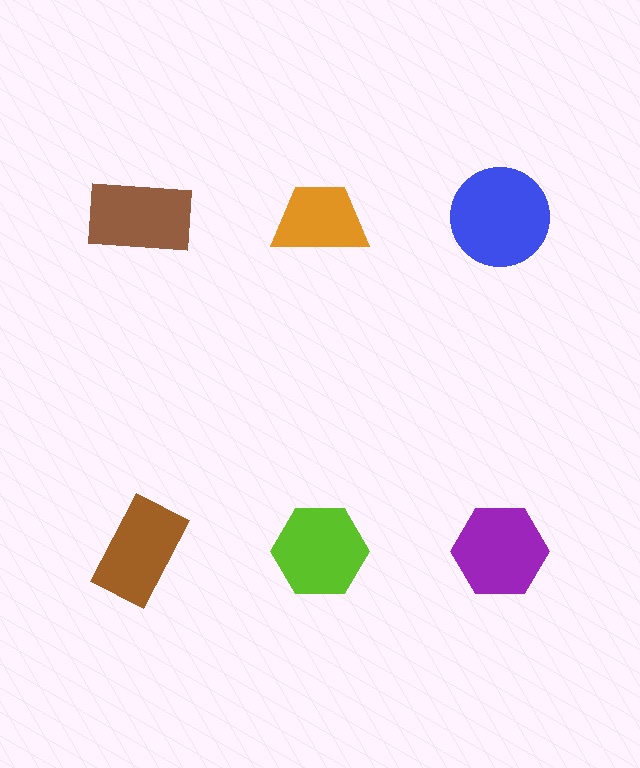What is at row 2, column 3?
A purple hexagon.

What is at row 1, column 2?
An orange trapezoid.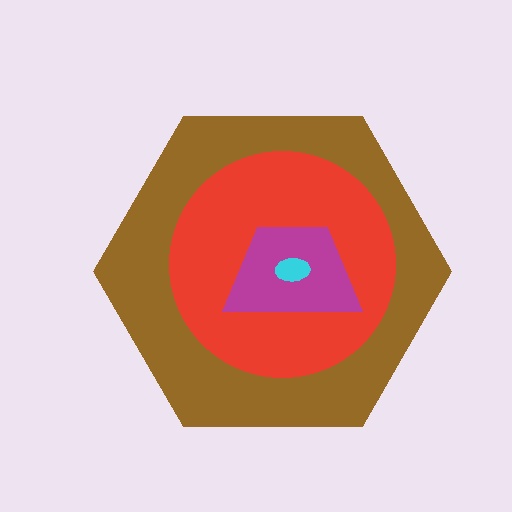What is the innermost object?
The cyan ellipse.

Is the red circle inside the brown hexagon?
Yes.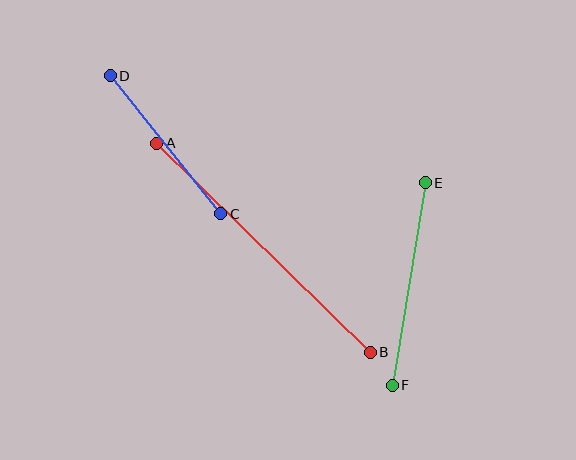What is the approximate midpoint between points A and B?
The midpoint is at approximately (264, 248) pixels.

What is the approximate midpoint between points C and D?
The midpoint is at approximately (166, 145) pixels.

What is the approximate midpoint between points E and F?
The midpoint is at approximately (409, 284) pixels.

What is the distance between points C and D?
The distance is approximately 177 pixels.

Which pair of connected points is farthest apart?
Points A and B are farthest apart.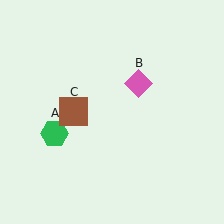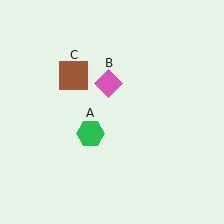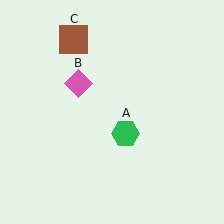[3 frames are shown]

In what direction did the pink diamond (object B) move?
The pink diamond (object B) moved left.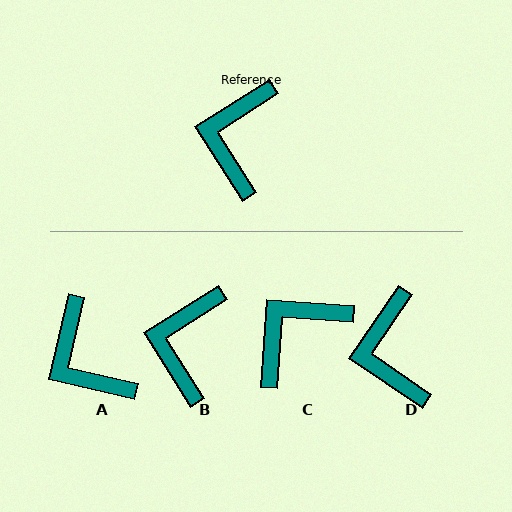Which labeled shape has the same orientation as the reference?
B.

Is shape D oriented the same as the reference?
No, it is off by about 23 degrees.